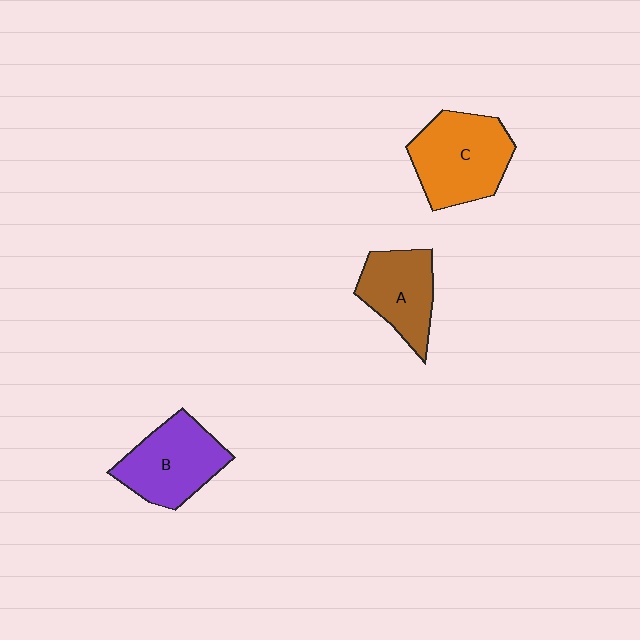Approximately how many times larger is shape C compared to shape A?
Approximately 1.4 times.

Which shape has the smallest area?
Shape A (brown).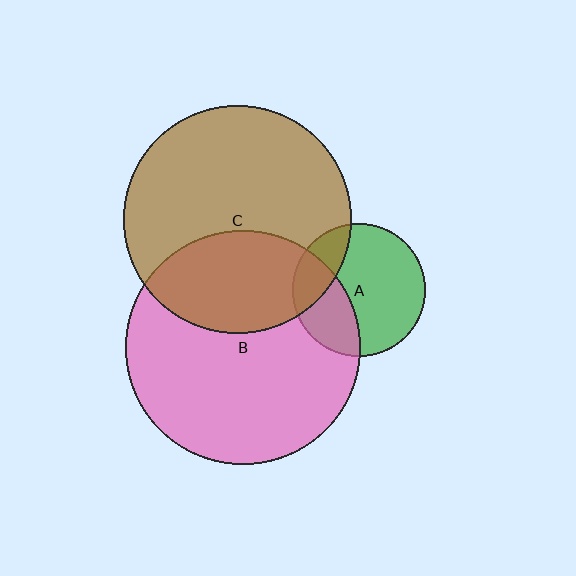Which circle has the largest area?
Circle B (pink).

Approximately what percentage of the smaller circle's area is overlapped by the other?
Approximately 35%.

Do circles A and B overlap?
Yes.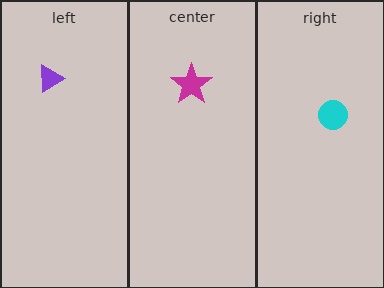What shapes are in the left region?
The purple triangle.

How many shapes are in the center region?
1.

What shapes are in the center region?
The magenta star.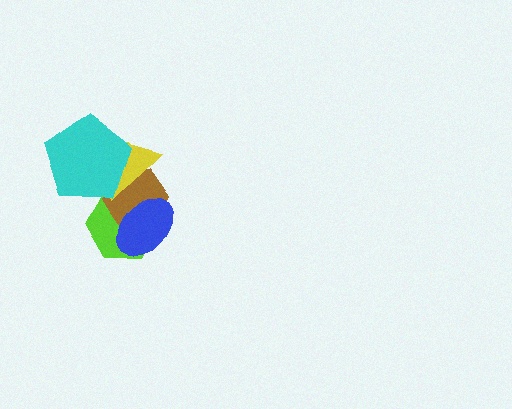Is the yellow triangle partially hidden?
Yes, it is partially covered by another shape.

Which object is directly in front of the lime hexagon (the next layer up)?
The brown hexagon is directly in front of the lime hexagon.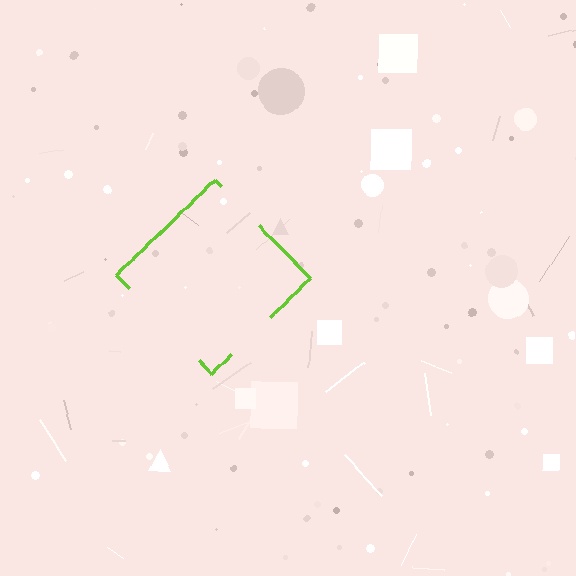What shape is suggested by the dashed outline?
The dashed outline suggests a diamond.